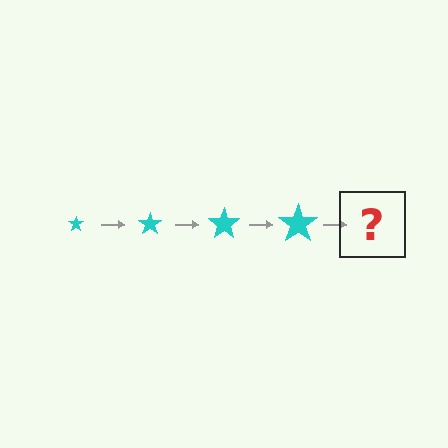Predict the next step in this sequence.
The next step is a cyan star, larger than the previous one.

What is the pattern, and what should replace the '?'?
The pattern is that the star gets progressively larger each step. The '?' should be a cyan star, larger than the previous one.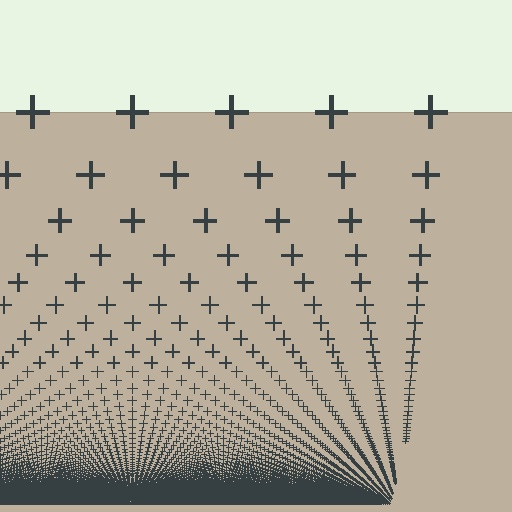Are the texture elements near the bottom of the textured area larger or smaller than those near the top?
Smaller. The gradient is inverted — elements near the bottom are smaller and denser.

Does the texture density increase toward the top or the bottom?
Density increases toward the bottom.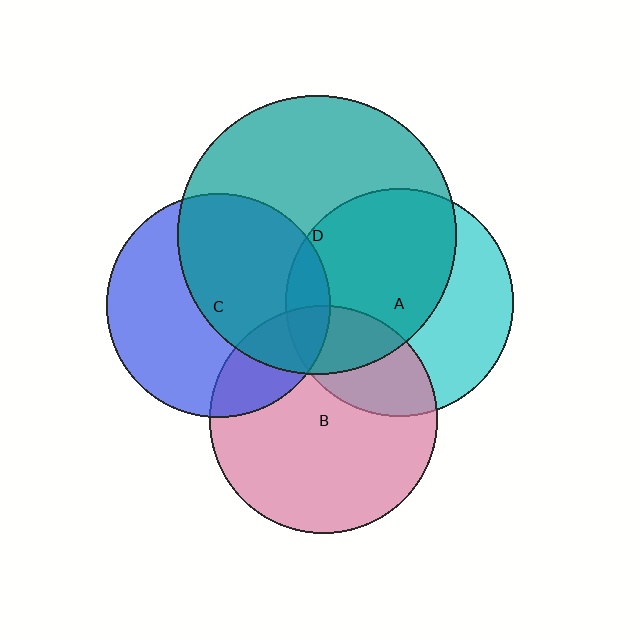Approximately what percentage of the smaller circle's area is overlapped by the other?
Approximately 20%.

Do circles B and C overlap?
Yes.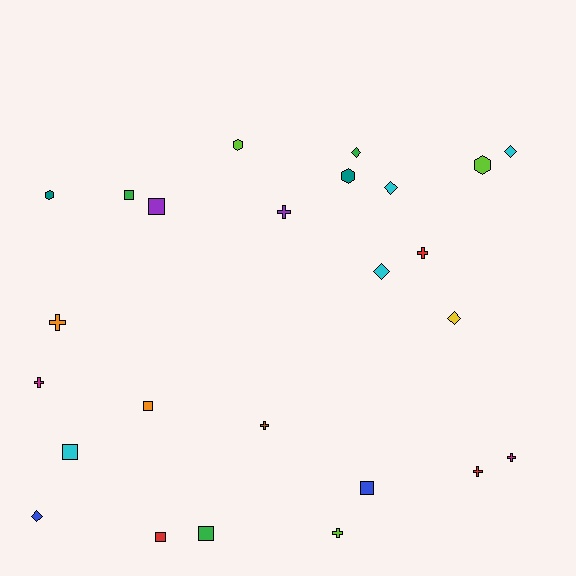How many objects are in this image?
There are 25 objects.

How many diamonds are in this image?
There are 6 diamonds.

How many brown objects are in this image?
There is 1 brown object.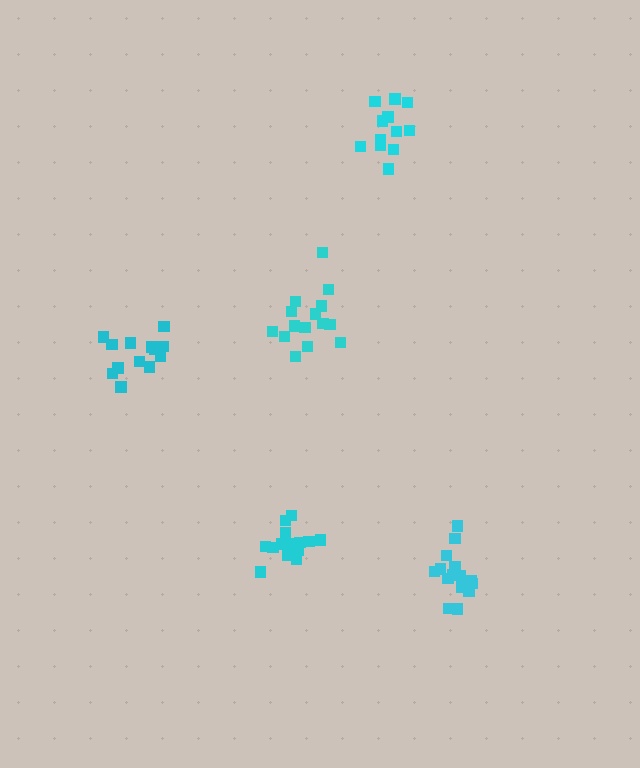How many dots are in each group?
Group 1: 15 dots, Group 2: 15 dots, Group 3: 16 dots, Group 4: 12 dots, Group 5: 15 dots (73 total).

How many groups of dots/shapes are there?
There are 5 groups.